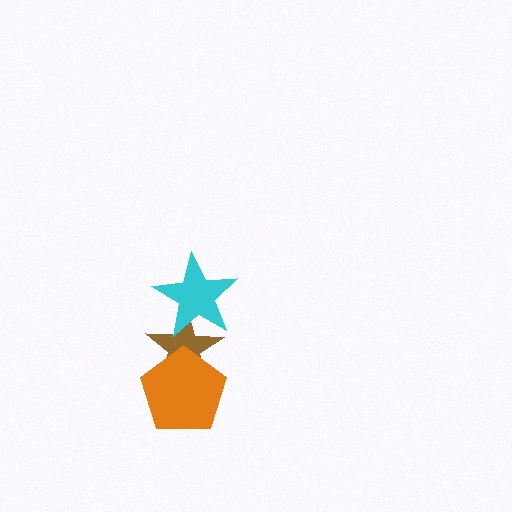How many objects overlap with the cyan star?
1 object overlaps with the cyan star.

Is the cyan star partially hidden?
No, no other shape covers it.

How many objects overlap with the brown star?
2 objects overlap with the brown star.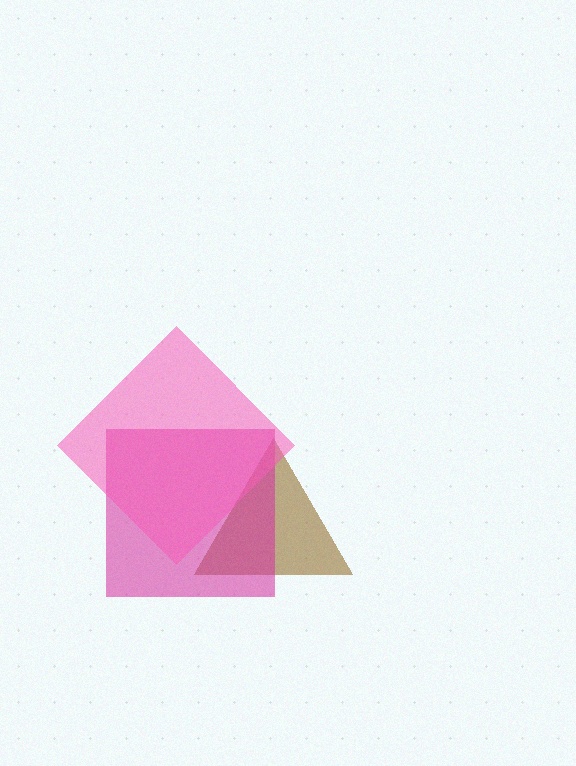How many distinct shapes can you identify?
There are 3 distinct shapes: a brown triangle, a magenta square, a pink diamond.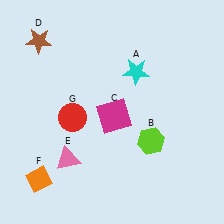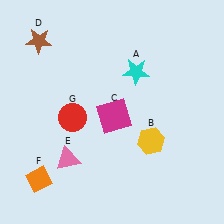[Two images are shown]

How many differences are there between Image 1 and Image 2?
There is 1 difference between the two images.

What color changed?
The hexagon (B) changed from lime in Image 1 to yellow in Image 2.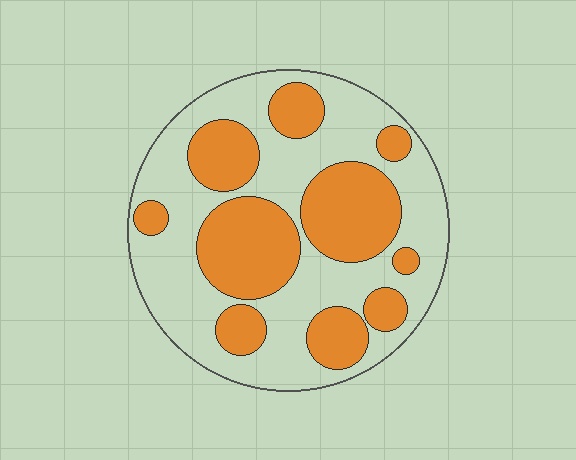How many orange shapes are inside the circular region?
10.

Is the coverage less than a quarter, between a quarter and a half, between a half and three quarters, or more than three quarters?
Between a quarter and a half.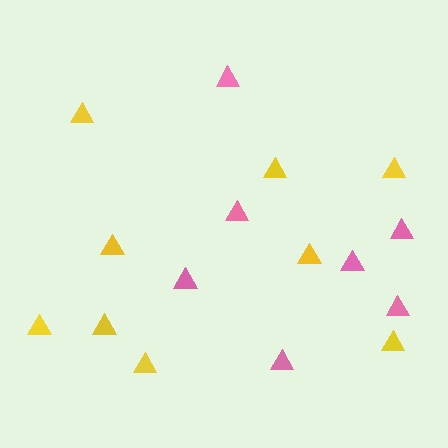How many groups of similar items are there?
There are 2 groups: one group of pink triangles (7) and one group of yellow triangles (9).